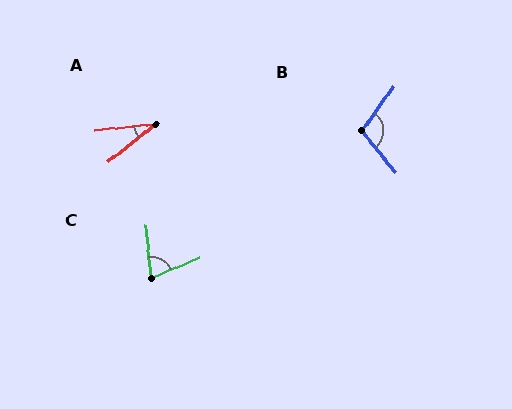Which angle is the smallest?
A, at approximately 33 degrees.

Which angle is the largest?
B, at approximately 105 degrees.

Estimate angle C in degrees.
Approximately 72 degrees.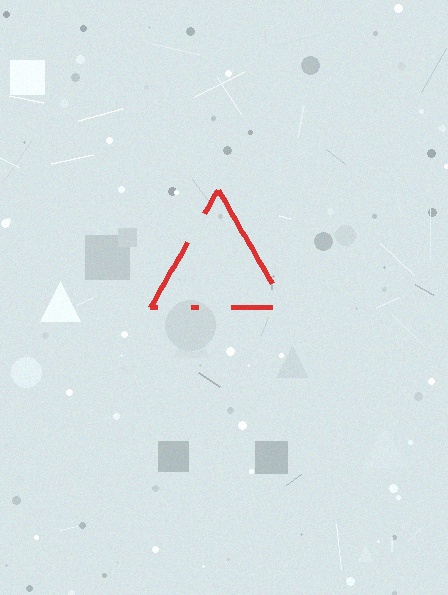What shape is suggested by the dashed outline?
The dashed outline suggests a triangle.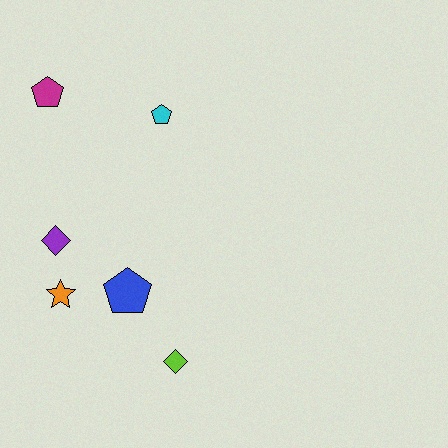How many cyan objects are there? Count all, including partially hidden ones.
There is 1 cyan object.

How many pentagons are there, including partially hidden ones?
There are 3 pentagons.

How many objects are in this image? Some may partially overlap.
There are 6 objects.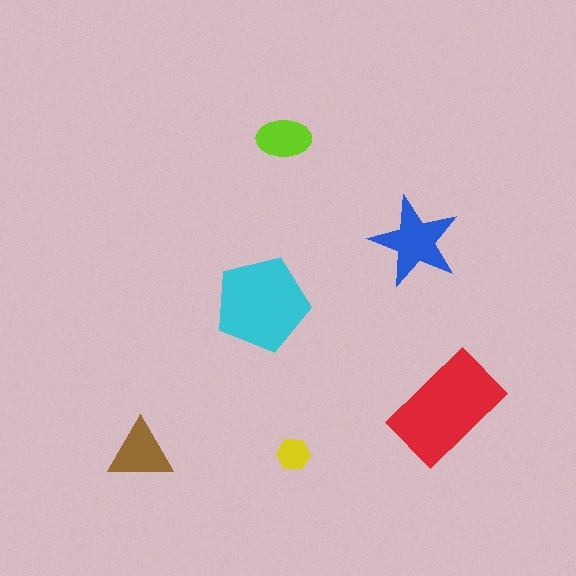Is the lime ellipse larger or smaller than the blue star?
Smaller.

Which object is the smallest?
The yellow hexagon.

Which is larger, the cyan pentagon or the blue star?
The cyan pentagon.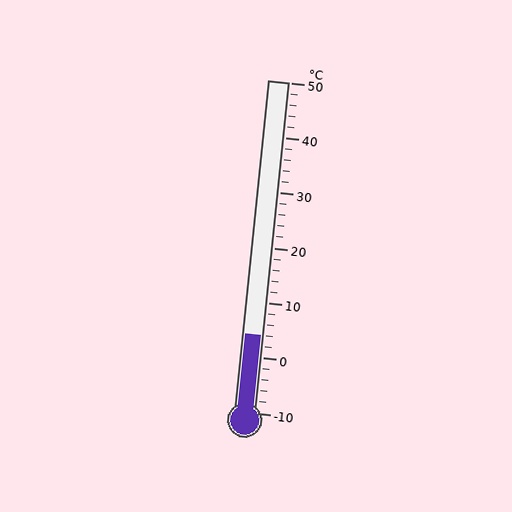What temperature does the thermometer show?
The thermometer shows approximately 4°C.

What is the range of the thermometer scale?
The thermometer scale ranges from -10°C to 50°C.